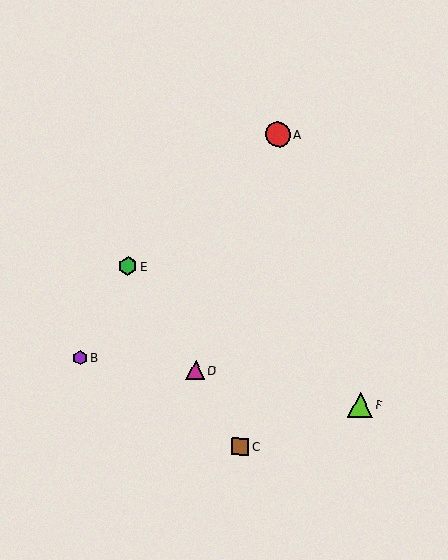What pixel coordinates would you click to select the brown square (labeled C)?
Click at (241, 446) to select the brown square C.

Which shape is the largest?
The lime triangle (labeled F) is the largest.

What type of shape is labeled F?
Shape F is a lime triangle.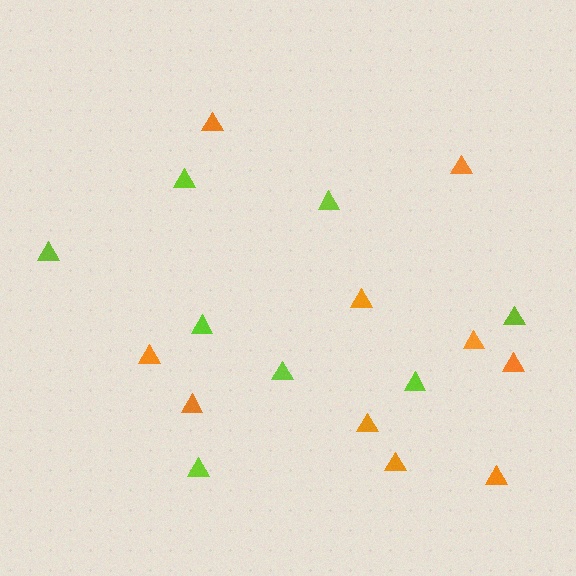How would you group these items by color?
There are 2 groups: one group of orange triangles (10) and one group of lime triangles (8).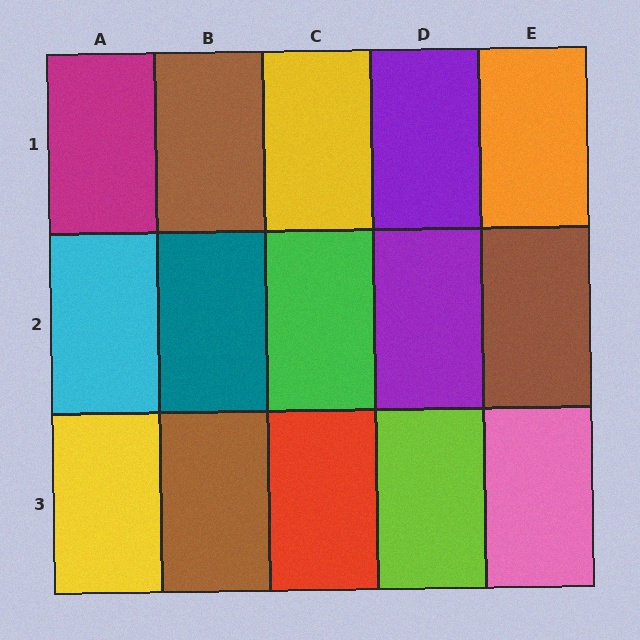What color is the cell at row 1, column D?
Purple.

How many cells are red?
1 cell is red.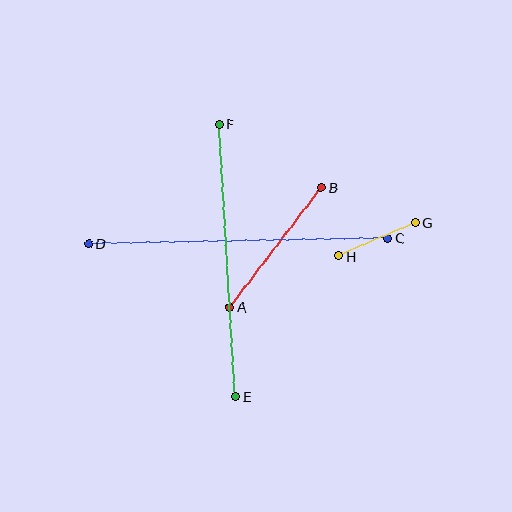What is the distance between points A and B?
The distance is approximately 150 pixels.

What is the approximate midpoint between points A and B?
The midpoint is at approximately (276, 247) pixels.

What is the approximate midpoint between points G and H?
The midpoint is at approximately (377, 239) pixels.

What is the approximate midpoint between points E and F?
The midpoint is at approximately (227, 260) pixels.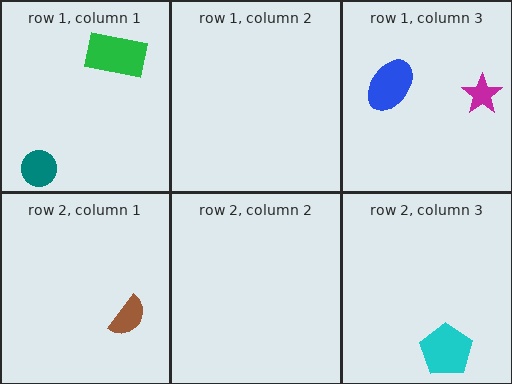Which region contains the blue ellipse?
The row 1, column 3 region.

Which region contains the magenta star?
The row 1, column 3 region.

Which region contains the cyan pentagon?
The row 2, column 3 region.